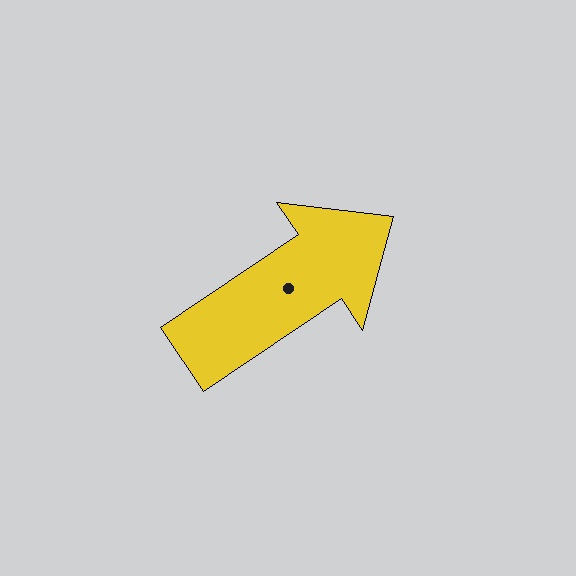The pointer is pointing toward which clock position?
Roughly 2 o'clock.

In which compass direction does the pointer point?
Northeast.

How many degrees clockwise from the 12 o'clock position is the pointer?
Approximately 56 degrees.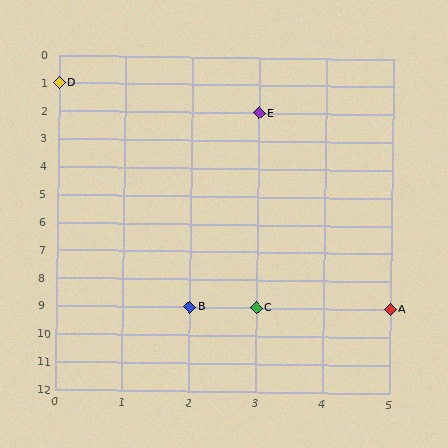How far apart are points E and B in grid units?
Points E and B are 1 column and 7 rows apart (about 7.1 grid units diagonally).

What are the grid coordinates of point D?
Point D is at grid coordinates (0, 1).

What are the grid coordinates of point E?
Point E is at grid coordinates (3, 2).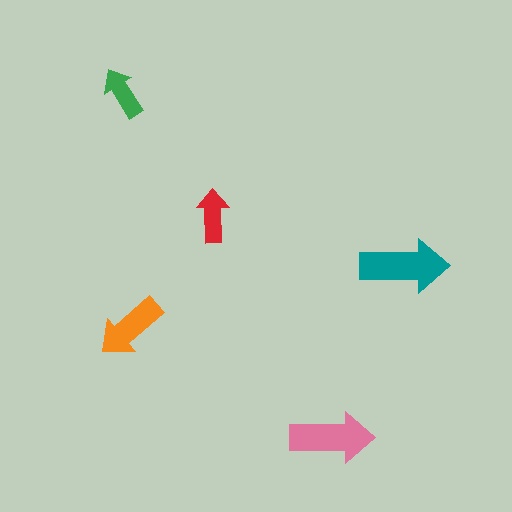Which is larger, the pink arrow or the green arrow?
The pink one.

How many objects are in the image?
There are 5 objects in the image.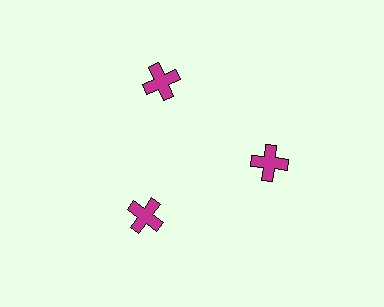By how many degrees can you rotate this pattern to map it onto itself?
The pattern maps onto itself every 120 degrees of rotation.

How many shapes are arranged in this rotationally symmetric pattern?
There are 3 shapes, arranged in 3 groups of 1.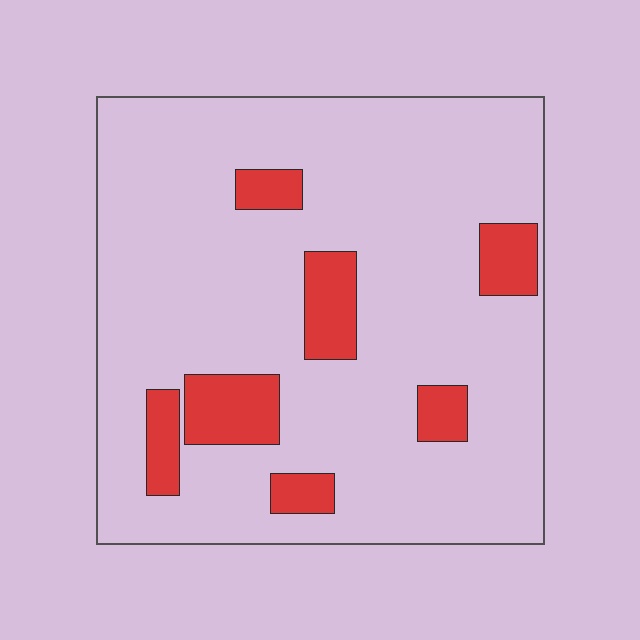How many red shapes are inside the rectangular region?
7.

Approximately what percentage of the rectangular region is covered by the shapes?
Approximately 15%.